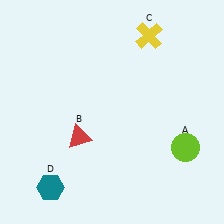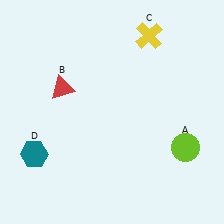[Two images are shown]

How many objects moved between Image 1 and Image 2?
2 objects moved between the two images.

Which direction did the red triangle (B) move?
The red triangle (B) moved up.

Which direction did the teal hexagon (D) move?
The teal hexagon (D) moved up.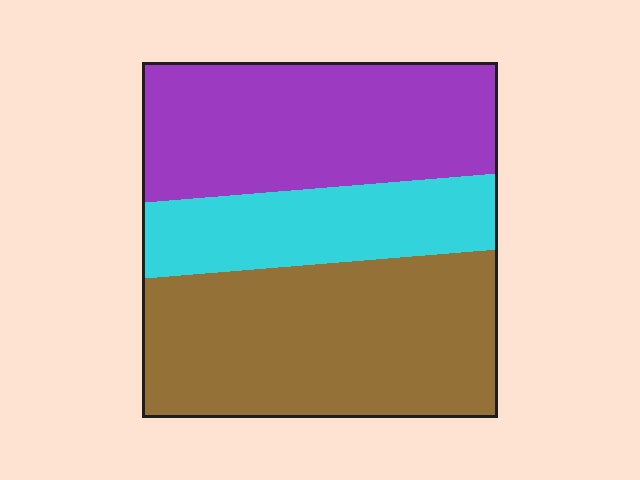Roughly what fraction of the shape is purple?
Purple takes up about three eighths (3/8) of the shape.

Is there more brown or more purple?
Brown.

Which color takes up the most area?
Brown, at roughly 45%.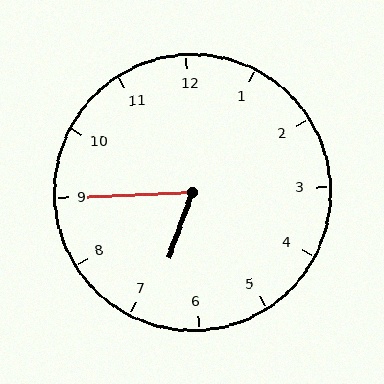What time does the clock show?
6:45.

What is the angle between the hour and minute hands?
Approximately 68 degrees.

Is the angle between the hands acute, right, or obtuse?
It is acute.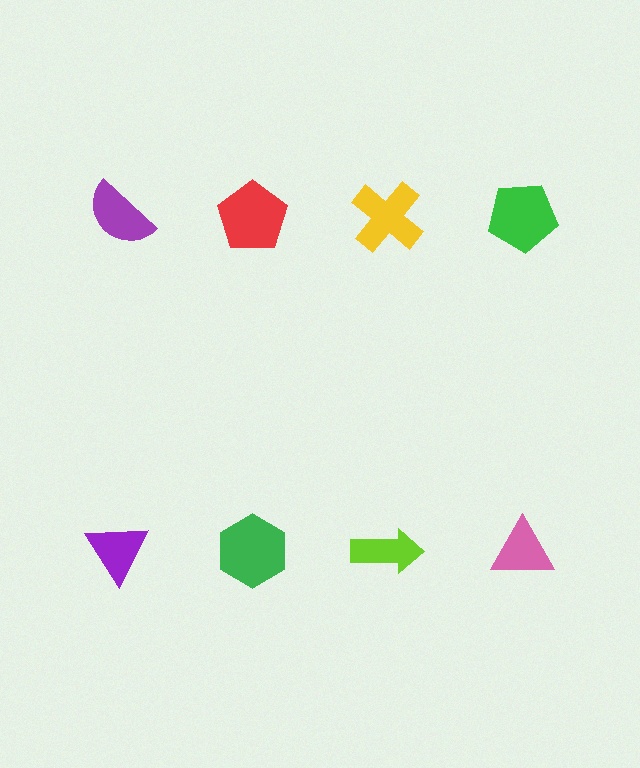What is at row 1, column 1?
A purple semicircle.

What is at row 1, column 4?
A green pentagon.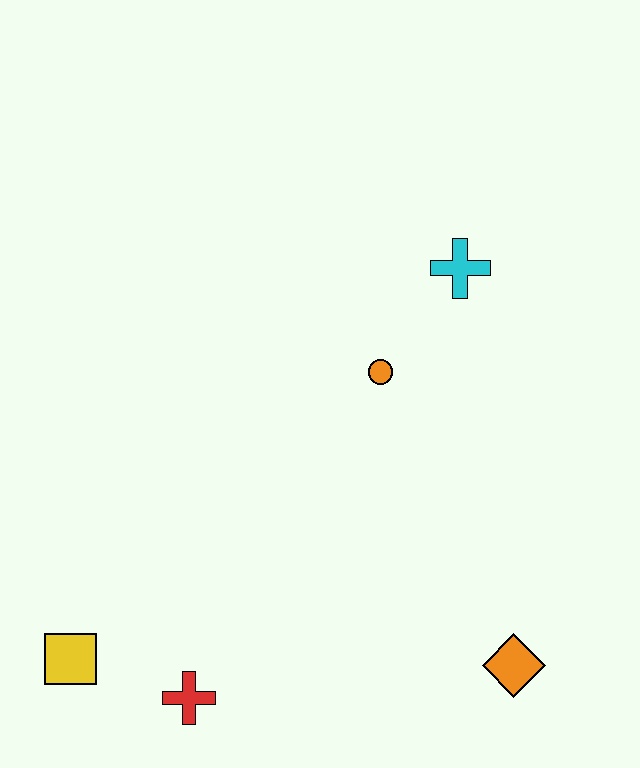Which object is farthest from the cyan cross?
The yellow square is farthest from the cyan cross.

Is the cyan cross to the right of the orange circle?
Yes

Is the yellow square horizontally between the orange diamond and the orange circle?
No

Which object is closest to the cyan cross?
The orange circle is closest to the cyan cross.